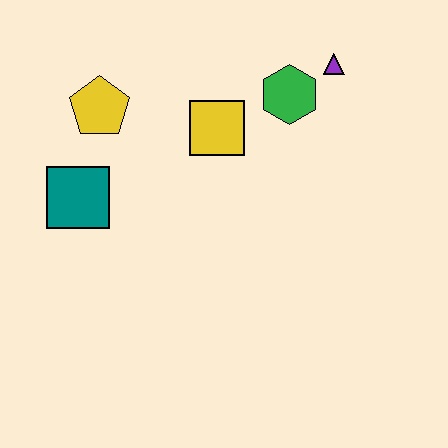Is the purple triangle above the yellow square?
Yes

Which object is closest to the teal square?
The yellow pentagon is closest to the teal square.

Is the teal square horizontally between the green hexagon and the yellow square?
No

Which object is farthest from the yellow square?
The teal square is farthest from the yellow square.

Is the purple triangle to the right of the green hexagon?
Yes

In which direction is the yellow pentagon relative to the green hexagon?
The yellow pentagon is to the left of the green hexagon.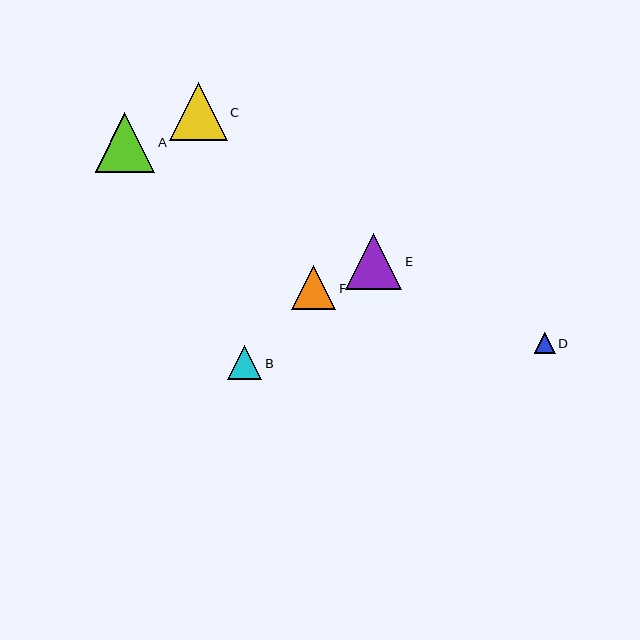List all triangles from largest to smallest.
From largest to smallest: A, C, E, F, B, D.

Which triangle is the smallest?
Triangle D is the smallest with a size of approximately 21 pixels.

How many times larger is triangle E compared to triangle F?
Triangle E is approximately 1.3 times the size of triangle F.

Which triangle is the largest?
Triangle A is the largest with a size of approximately 60 pixels.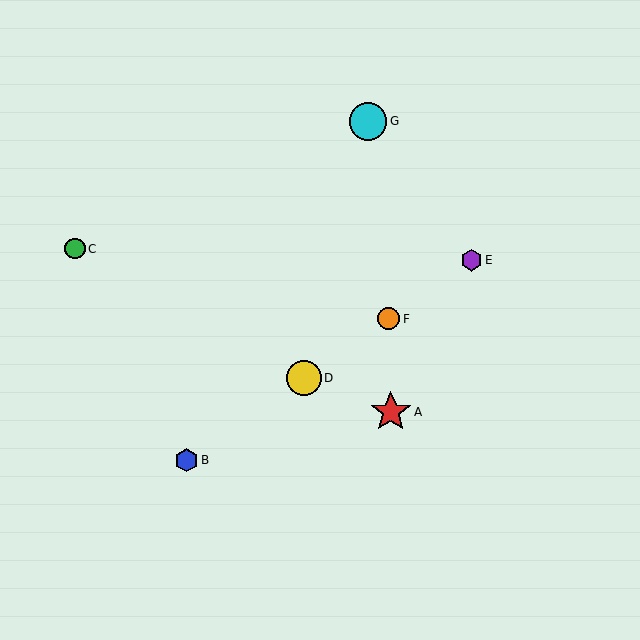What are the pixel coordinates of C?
Object C is at (75, 249).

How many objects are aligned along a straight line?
4 objects (B, D, E, F) are aligned along a straight line.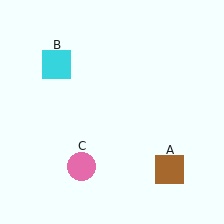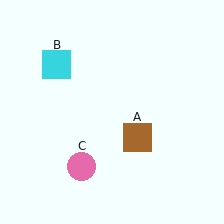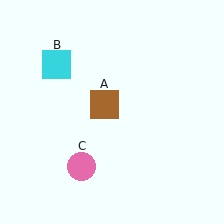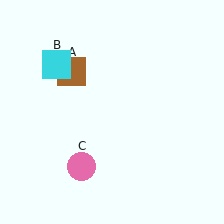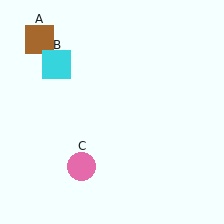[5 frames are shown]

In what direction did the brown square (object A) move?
The brown square (object A) moved up and to the left.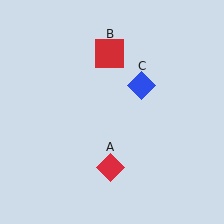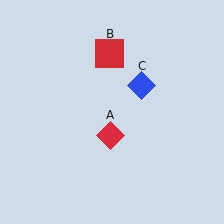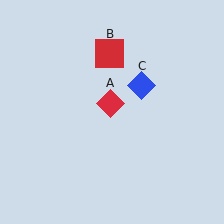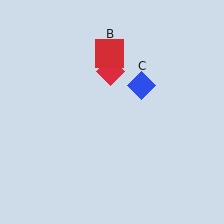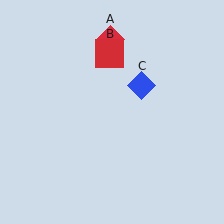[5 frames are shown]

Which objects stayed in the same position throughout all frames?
Red square (object B) and blue diamond (object C) remained stationary.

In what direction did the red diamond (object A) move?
The red diamond (object A) moved up.